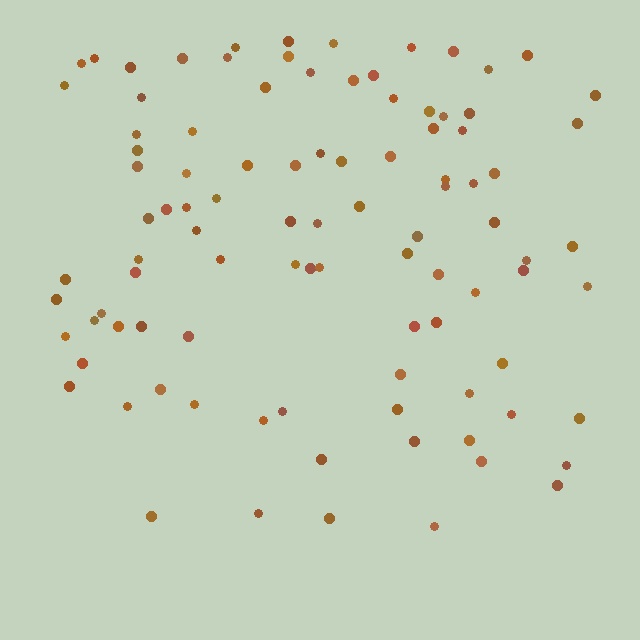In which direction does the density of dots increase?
From bottom to top, with the top side densest.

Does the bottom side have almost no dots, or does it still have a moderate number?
Still a moderate number, just noticeably fewer than the top.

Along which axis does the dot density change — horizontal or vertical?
Vertical.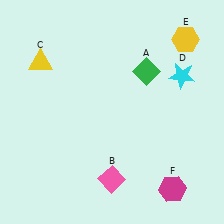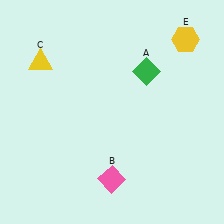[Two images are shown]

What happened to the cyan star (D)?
The cyan star (D) was removed in Image 2. It was in the top-right area of Image 1.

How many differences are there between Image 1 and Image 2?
There are 2 differences between the two images.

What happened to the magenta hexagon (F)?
The magenta hexagon (F) was removed in Image 2. It was in the bottom-right area of Image 1.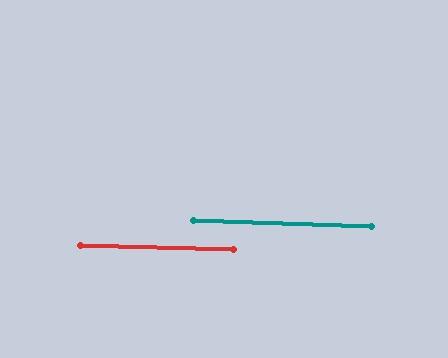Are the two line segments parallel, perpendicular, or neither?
Parallel — their directions differ by only 0.8°.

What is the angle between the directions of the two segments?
Approximately 1 degree.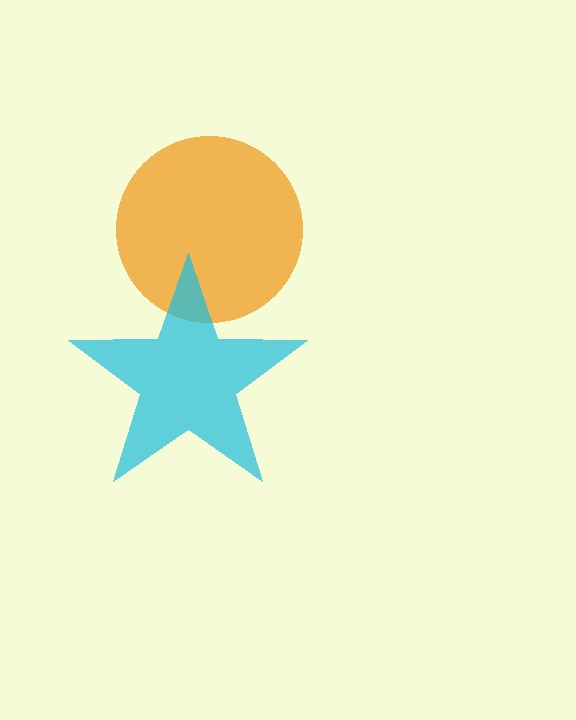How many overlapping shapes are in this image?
There are 2 overlapping shapes in the image.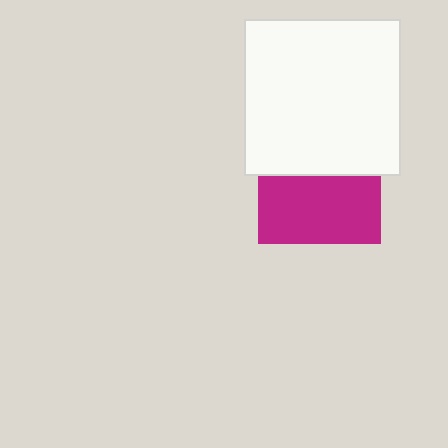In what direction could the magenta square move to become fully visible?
The magenta square could move down. That would shift it out from behind the white square entirely.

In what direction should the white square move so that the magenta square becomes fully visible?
The white square should move up. That is the shortest direction to clear the overlap and leave the magenta square fully visible.